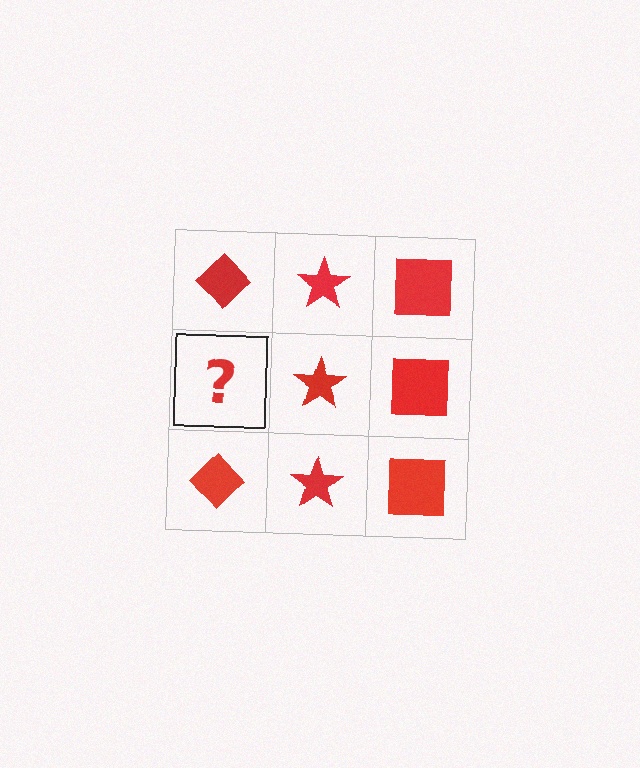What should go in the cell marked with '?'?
The missing cell should contain a red diamond.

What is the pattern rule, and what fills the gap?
The rule is that each column has a consistent shape. The gap should be filled with a red diamond.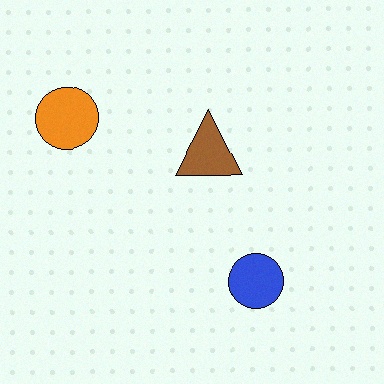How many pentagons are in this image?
There are no pentagons.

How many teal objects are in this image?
There are no teal objects.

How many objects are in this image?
There are 3 objects.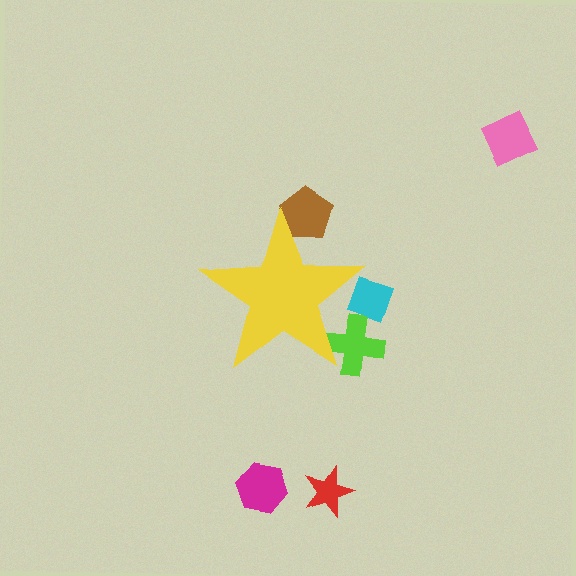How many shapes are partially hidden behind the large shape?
3 shapes are partially hidden.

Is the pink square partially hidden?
No, the pink square is fully visible.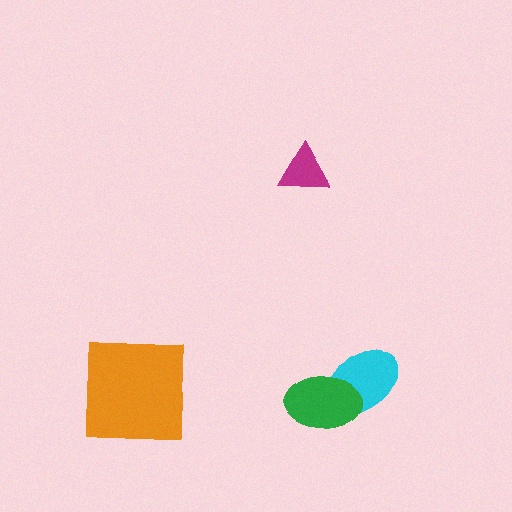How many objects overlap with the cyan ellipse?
1 object overlaps with the cyan ellipse.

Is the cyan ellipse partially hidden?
Yes, it is partially covered by another shape.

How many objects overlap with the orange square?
0 objects overlap with the orange square.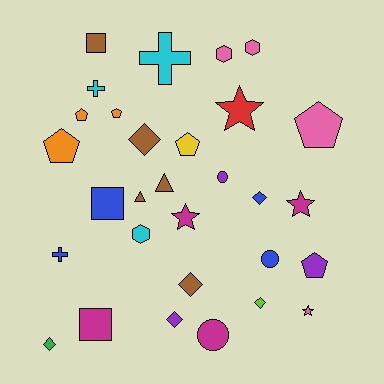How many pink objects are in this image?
There are 4 pink objects.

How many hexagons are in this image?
There are 3 hexagons.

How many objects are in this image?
There are 30 objects.